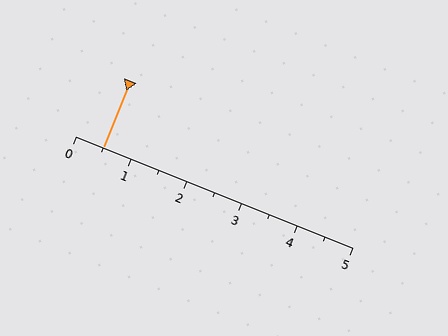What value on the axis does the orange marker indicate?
The marker indicates approximately 0.5.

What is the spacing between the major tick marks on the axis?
The major ticks are spaced 1 apart.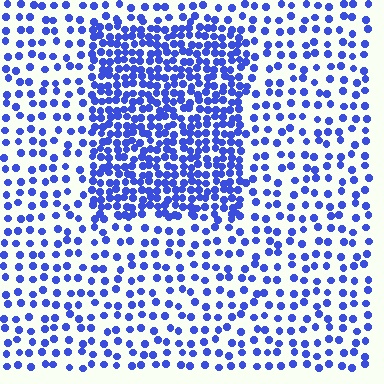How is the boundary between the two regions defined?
The boundary is defined by a change in element density (approximately 2.3x ratio). All elements are the same color, size, and shape.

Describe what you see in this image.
The image contains small blue elements arranged at two different densities. A rectangle-shaped region is visible where the elements are more densely packed than the surrounding area.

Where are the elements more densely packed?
The elements are more densely packed inside the rectangle boundary.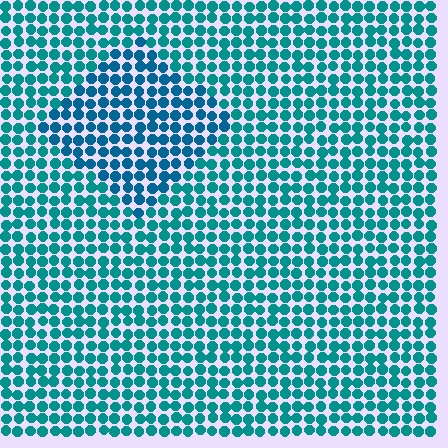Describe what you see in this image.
The image is filled with small teal elements in a uniform arrangement. A diamond-shaped region is visible where the elements are tinted to a slightly different hue, forming a subtle color boundary.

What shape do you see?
I see a diamond.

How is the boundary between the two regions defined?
The boundary is defined purely by a slight shift in hue (about 22 degrees). Spacing, size, and orientation are identical on both sides.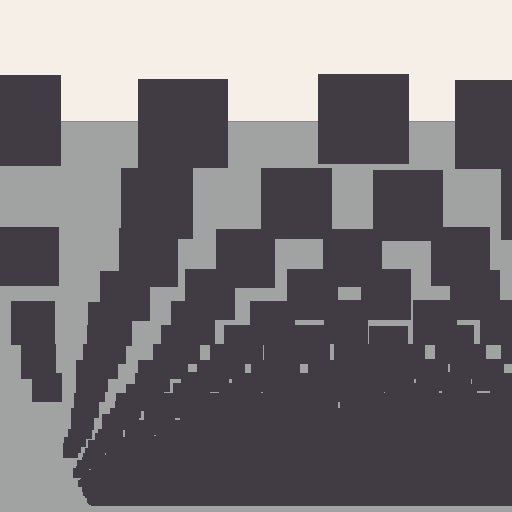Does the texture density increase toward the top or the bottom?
Density increases toward the bottom.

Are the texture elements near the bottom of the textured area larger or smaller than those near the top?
Smaller. The gradient is inverted — elements near the bottom are smaller and denser.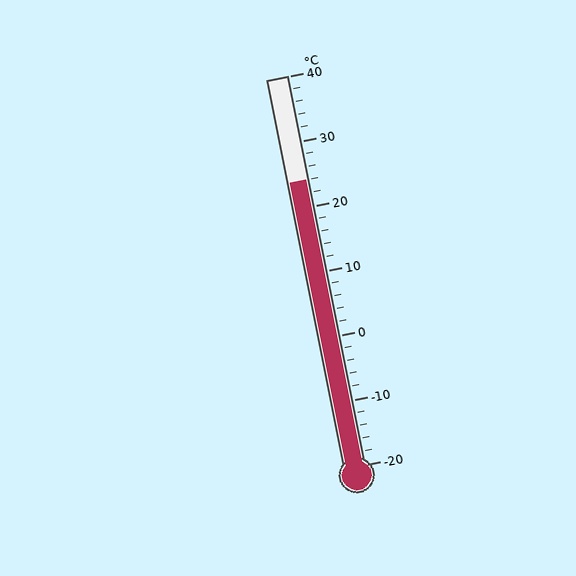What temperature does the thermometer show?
The thermometer shows approximately 24°C.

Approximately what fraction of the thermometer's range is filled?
The thermometer is filled to approximately 75% of its range.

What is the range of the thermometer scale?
The thermometer scale ranges from -20°C to 40°C.